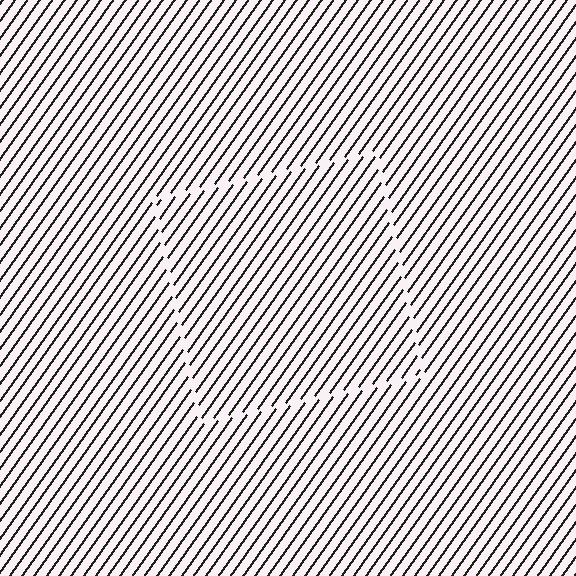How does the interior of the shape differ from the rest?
The interior of the shape contains the same grating, shifted by half a period — the contour is defined by the phase discontinuity where line-ends from the inner and outer gratings abut.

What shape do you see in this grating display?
An illusory square. The interior of the shape contains the same grating, shifted by half a period — the contour is defined by the phase discontinuity where line-ends from the inner and outer gratings abut.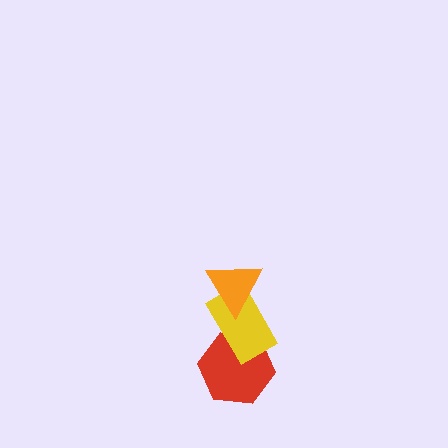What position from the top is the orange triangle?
The orange triangle is 1st from the top.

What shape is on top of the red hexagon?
The yellow rectangle is on top of the red hexagon.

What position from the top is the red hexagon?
The red hexagon is 3rd from the top.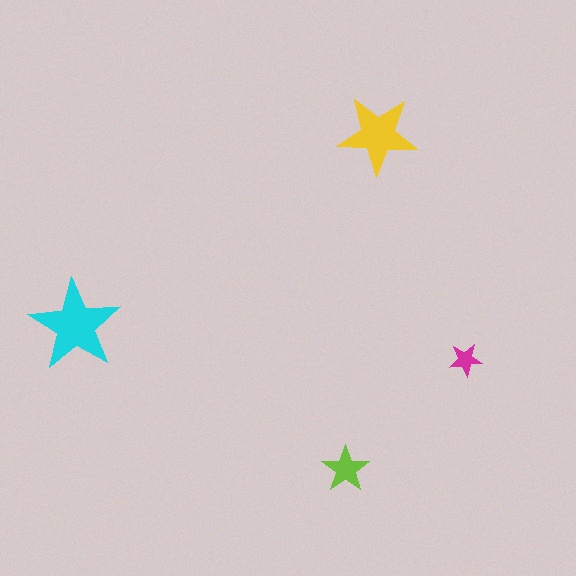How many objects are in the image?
There are 4 objects in the image.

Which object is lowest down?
The lime star is bottommost.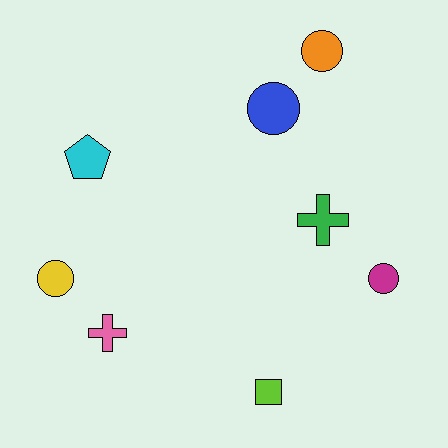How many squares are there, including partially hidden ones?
There is 1 square.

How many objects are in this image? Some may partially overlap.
There are 8 objects.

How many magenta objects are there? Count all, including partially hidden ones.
There is 1 magenta object.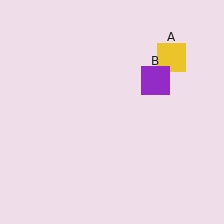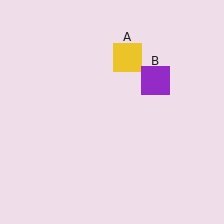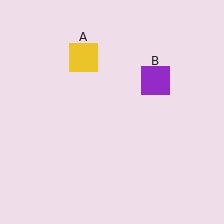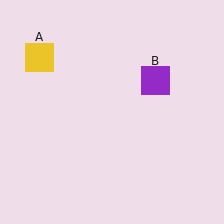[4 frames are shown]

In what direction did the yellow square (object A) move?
The yellow square (object A) moved left.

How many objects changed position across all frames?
1 object changed position: yellow square (object A).